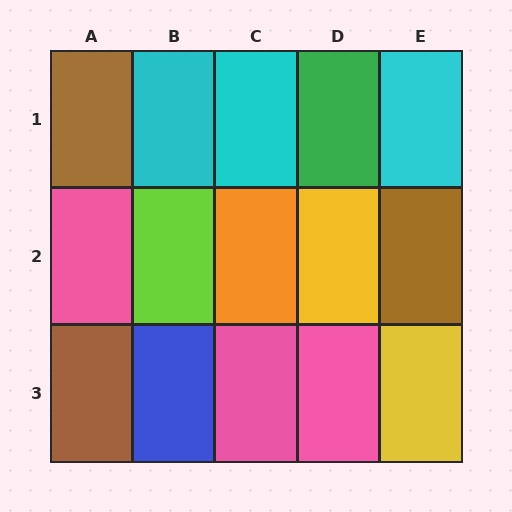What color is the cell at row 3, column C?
Pink.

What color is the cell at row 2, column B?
Lime.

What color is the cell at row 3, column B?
Blue.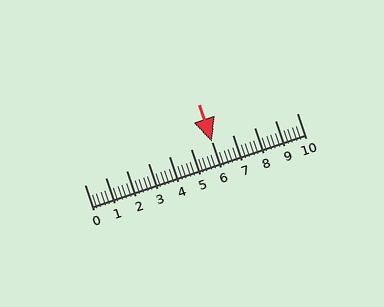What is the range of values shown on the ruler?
The ruler shows values from 0 to 10.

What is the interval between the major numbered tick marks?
The major tick marks are spaced 1 units apart.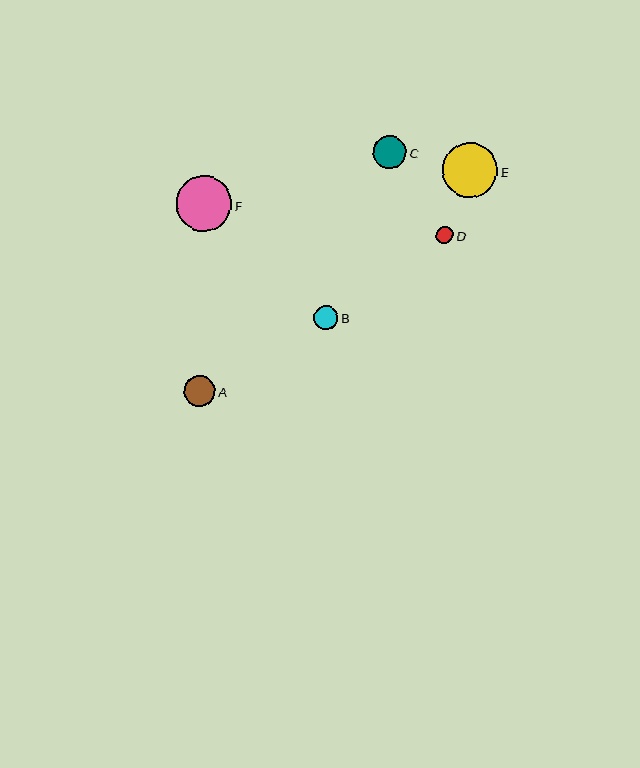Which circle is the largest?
Circle F is the largest with a size of approximately 55 pixels.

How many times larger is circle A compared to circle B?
Circle A is approximately 1.3 times the size of circle B.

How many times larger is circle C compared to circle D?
Circle C is approximately 1.9 times the size of circle D.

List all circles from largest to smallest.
From largest to smallest: F, E, C, A, B, D.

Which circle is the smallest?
Circle D is the smallest with a size of approximately 17 pixels.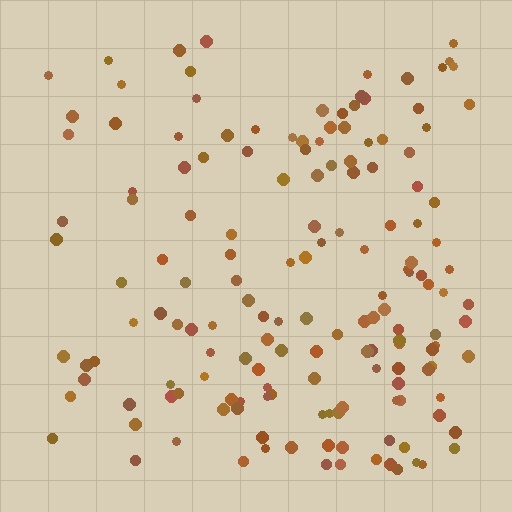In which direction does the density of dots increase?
From left to right, with the right side densest.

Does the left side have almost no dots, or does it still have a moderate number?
Still a moderate number, just noticeably fewer than the right.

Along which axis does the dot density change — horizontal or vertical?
Horizontal.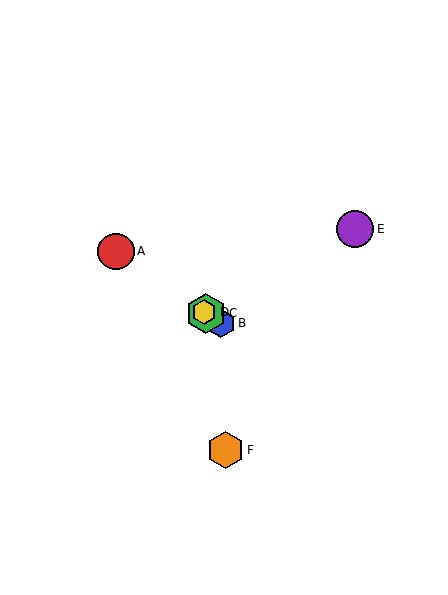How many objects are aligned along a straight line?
4 objects (A, B, C, D) are aligned along a straight line.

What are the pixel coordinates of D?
Object D is at (204, 312).